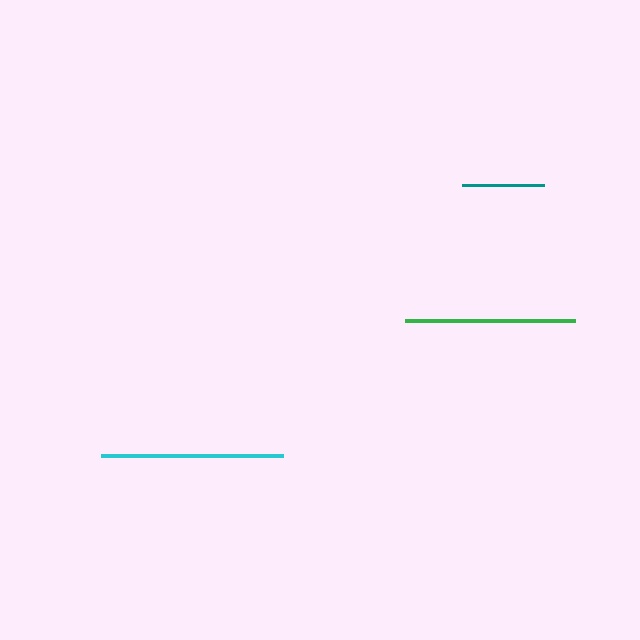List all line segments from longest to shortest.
From longest to shortest: cyan, green, teal.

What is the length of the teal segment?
The teal segment is approximately 82 pixels long.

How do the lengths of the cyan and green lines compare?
The cyan and green lines are approximately the same length.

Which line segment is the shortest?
The teal line is the shortest at approximately 82 pixels.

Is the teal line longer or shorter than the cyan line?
The cyan line is longer than the teal line.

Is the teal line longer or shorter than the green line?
The green line is longer than the teal line.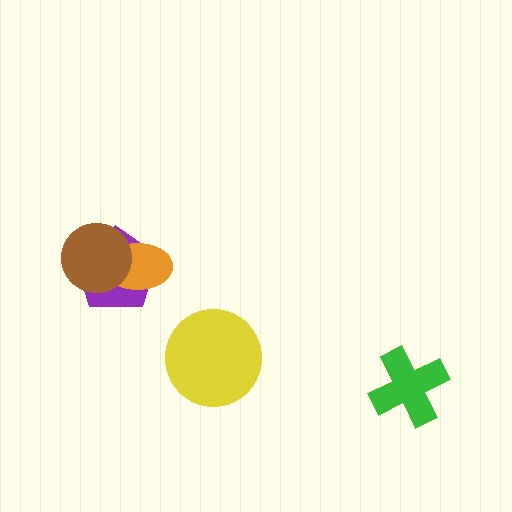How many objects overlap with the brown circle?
2 objects overlap with the brown circle.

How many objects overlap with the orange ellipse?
2 objects overlap with the orange ellipse.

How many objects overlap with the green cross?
0 objects overlap with the green cross.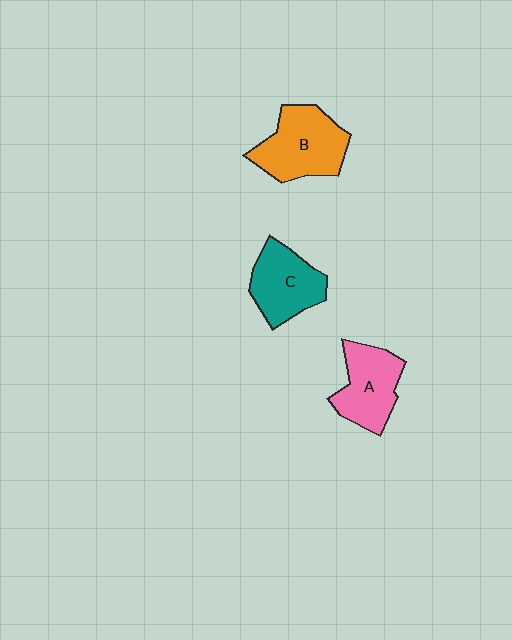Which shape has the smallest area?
Shape A (pink).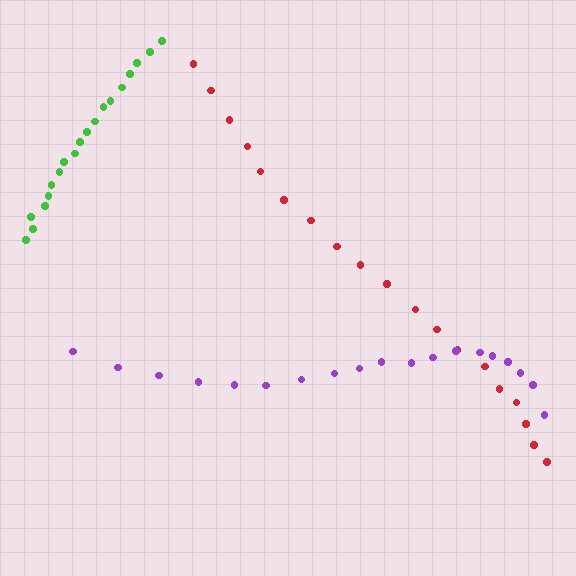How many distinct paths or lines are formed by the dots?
There are 3 distinct paths.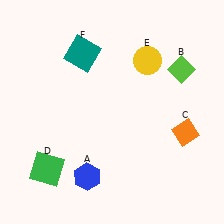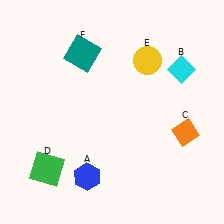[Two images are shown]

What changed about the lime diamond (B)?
In Image 1, B is lime. In Image 2, it changed to cyan.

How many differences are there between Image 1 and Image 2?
There is 1 difference between the two images.